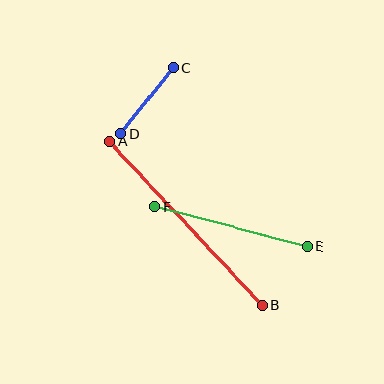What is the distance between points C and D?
The distance is approximately 85 pixels.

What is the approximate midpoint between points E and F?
The midpoint is at approximately (231, 226) pixels.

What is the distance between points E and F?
The distance is approximately 159 pixels.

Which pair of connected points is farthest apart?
Points A and B are farthest apart.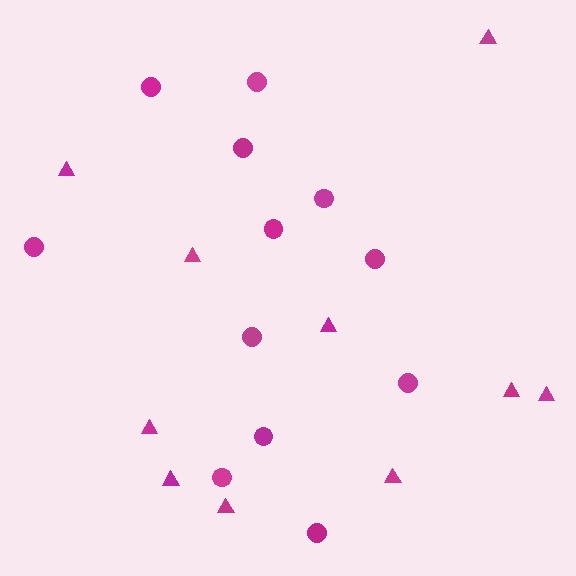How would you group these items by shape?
There are 2 groups: one group of circles (12) and one group of triangles (10).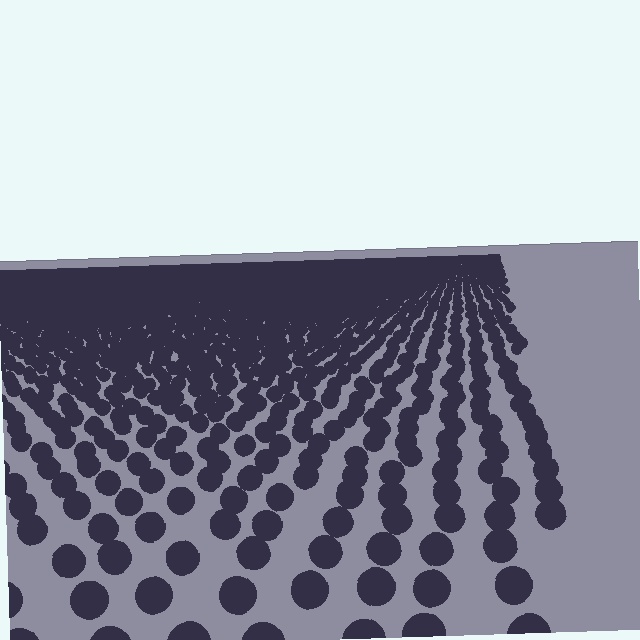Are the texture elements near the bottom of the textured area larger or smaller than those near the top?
Larger. Near the bottom, elements are closer to the viewer and appear at a bigger on-screen size.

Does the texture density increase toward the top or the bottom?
Density increases toward the top.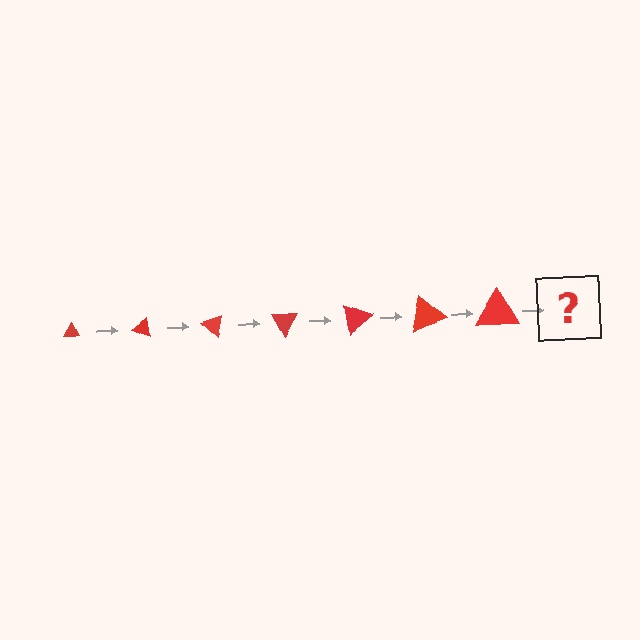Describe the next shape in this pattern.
It should be a triangle, larger than the previous one and rotated 140 degrees from the start.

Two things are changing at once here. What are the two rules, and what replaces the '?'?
The two rules are that the triangle grows larger each step and it rotates 20 degrees each step. The '?' should be a triangle, larger than the previous one and rotated 140 degrees from the start.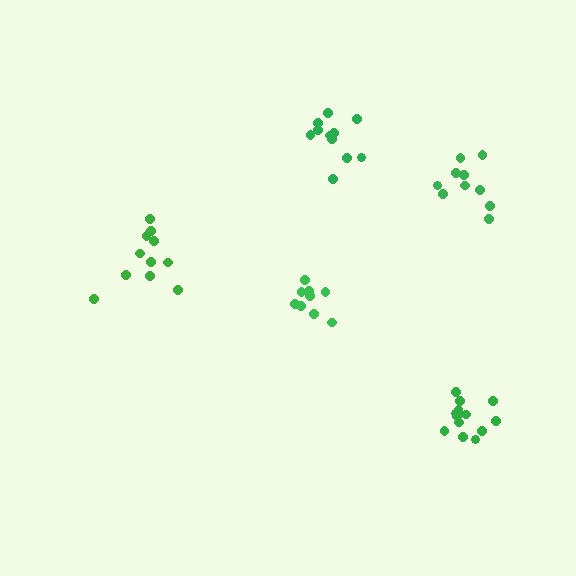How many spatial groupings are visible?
There are 5 spatial groupings.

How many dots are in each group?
Group 1: 10 dots, Group 2: 9 dots, Group 3: 13 dots, Group 4: 11 dots, Group 5: 11 dots (54 total).